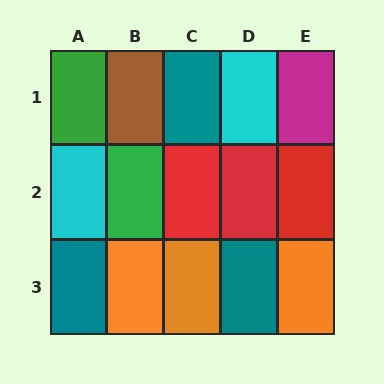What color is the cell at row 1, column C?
Teal.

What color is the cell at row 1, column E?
Magenta.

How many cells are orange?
3 cells are orange.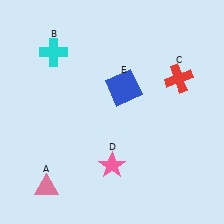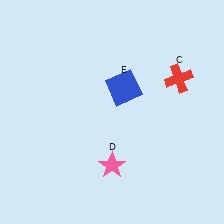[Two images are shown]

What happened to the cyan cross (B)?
The cyan cross (B) was removed in Image 2. It was in the top-left area of Image 1.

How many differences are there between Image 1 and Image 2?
There are 2 differences between the two images.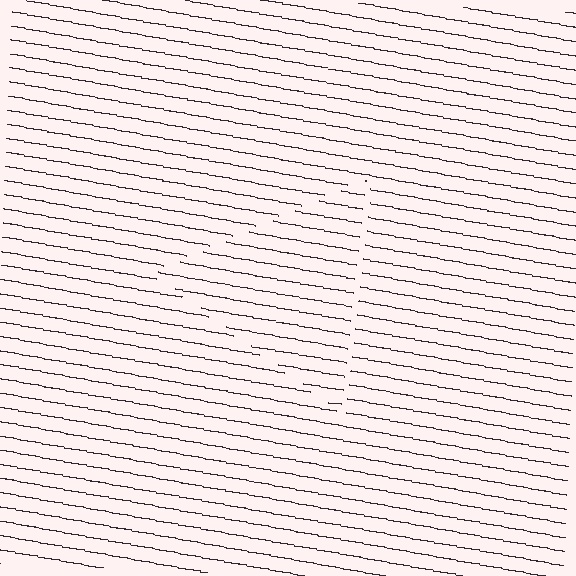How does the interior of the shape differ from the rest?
The interior of the shape contains the same grating, shifted by half a period — the contour is defined by the phase discontinuity where line-ends from the inner and outer gratings abut.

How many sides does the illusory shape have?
3 sides — the line-ends trace a triangle.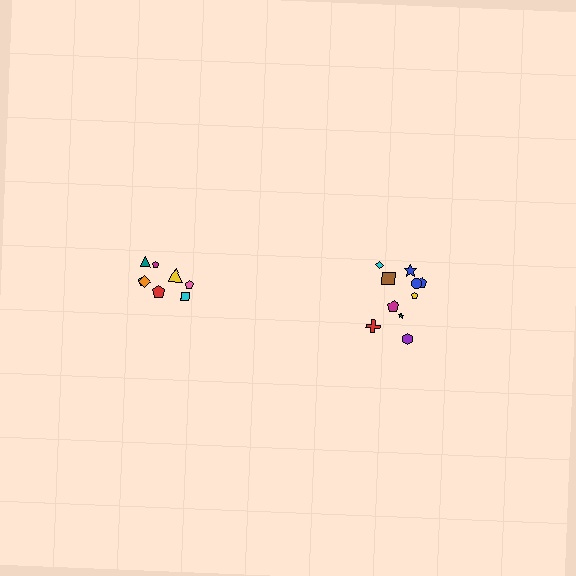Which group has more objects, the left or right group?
The right group.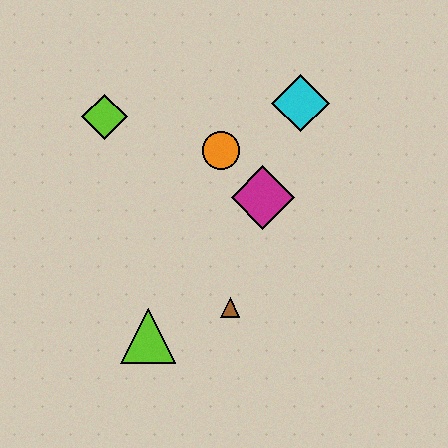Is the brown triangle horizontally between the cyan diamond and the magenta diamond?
No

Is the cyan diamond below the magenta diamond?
No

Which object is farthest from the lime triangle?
The cyan diamond is farthest from the lime triangle.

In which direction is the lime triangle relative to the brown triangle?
The lime triangle is to the left of the brown triangle.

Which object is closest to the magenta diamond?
The orange circle is closest to the magenta diamond.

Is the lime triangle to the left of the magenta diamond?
Yes